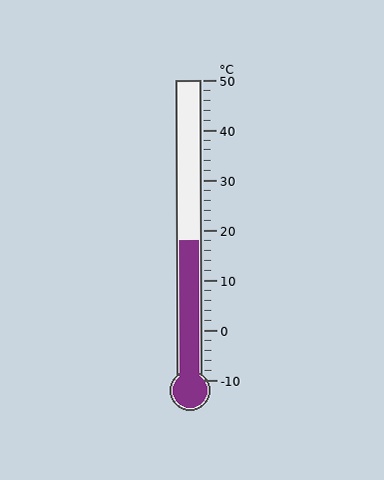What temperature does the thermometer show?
The thermometer shows approximately 18°C.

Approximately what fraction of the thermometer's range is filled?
The thermometer is filled to approximately 45% of its range.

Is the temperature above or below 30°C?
The temperature is below 30°C.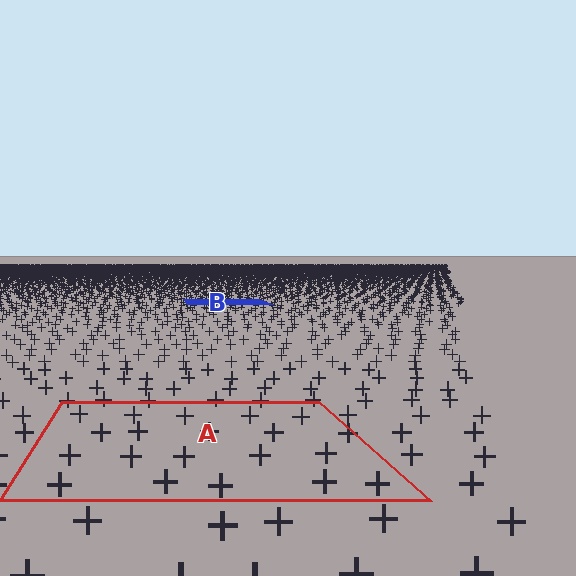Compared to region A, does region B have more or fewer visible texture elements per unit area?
Region B has more texture elements per unit area — they are packed more densely because it is farther away.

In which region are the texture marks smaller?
The texture marks are smaller in region B, because it is farther away.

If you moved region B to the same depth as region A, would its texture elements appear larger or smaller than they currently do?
They would appear larger. At a closer depth, the same texture elements are projected at a bigger on-screen size.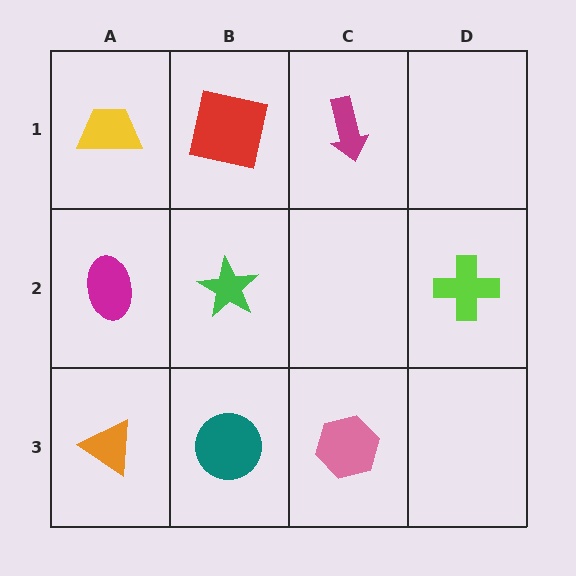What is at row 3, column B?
A teal circle.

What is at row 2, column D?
A lime cross.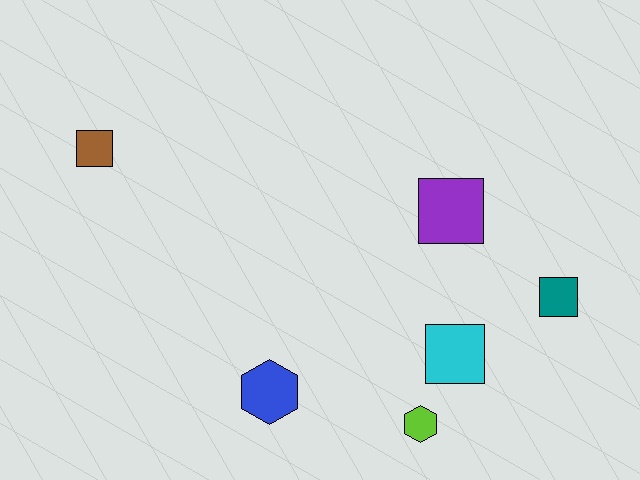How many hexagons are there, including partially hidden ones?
There are 2 hexagons.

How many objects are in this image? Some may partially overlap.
There are 6 objects.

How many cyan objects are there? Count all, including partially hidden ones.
There is 1 cyan object.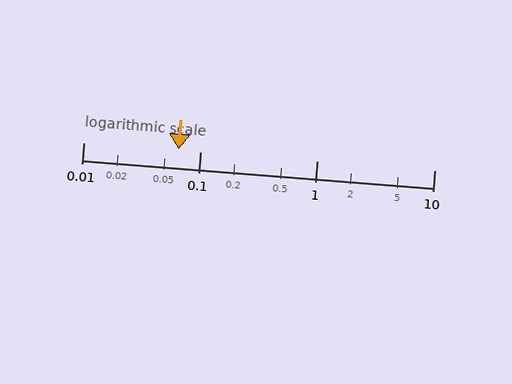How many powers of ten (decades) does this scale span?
The scale spans 3 decades, from 0.01 to 10.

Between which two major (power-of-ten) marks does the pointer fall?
The pointer is between 0.01 and 0.1.